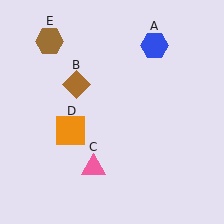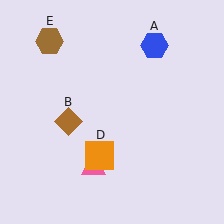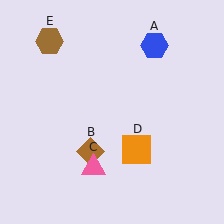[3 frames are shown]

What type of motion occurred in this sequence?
The brown diamond (object B), orange square (object D) rotated counterclockwise around the center of the scene.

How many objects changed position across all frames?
2 objects changed position: brown diamond (object B), orange square (object D).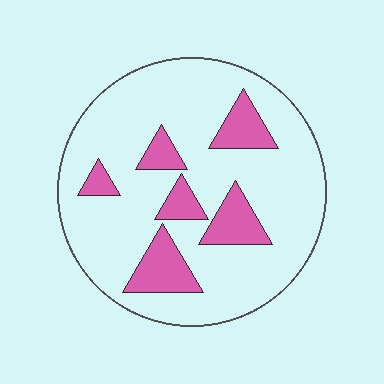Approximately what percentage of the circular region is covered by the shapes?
Approximately 20%.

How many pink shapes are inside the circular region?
6.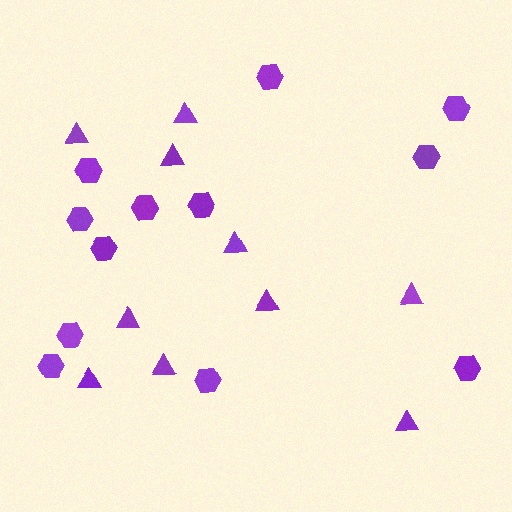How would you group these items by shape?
There are 2 groups: one group of triangles (10) and one group of hexagons (12).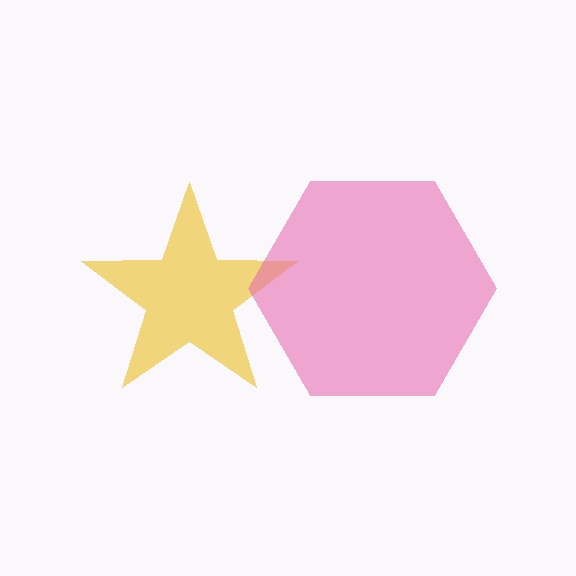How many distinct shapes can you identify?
There are 2 distinct shapes: a yellow star, a pink hexagon.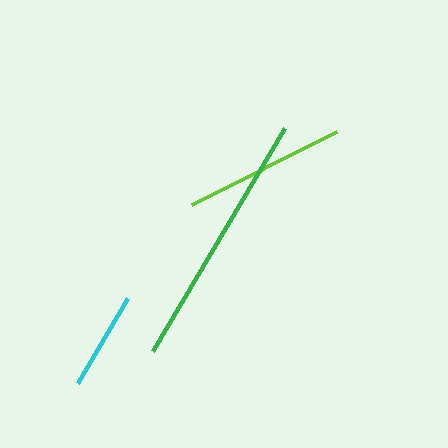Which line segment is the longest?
The green line is the longest at approximately 258 pixels.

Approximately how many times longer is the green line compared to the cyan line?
The green line is approximately 2.6 times the length of the cyan line.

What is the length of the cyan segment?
The cyan segment is approximately 98 pixels long.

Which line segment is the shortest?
The cyan line is the shortest at approximately 98 pixels.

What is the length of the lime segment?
The lime segment is approximately 163 pixels long.